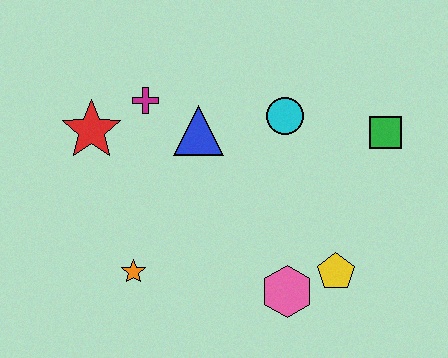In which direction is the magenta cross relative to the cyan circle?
The magenta cross is to the left of the cyan circle.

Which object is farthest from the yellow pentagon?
The red star is farthest from the yellow pentagon.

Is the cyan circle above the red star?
Yes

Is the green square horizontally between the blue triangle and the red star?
No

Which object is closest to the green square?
The cyan circle is closest to the green square.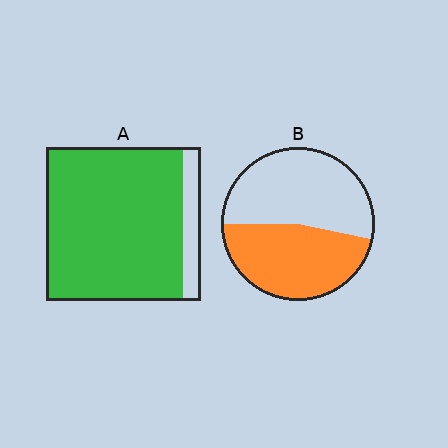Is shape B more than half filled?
Roughly half.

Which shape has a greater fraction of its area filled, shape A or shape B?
Shape A.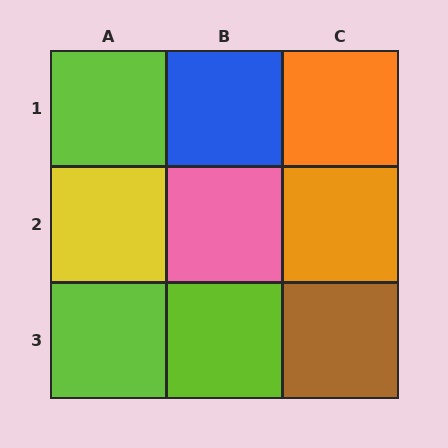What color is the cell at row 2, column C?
Orange.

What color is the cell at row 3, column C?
Brown.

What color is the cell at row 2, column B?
Pink.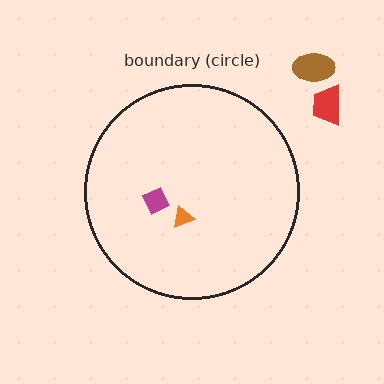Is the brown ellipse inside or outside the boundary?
Outside.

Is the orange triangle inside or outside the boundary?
Inside.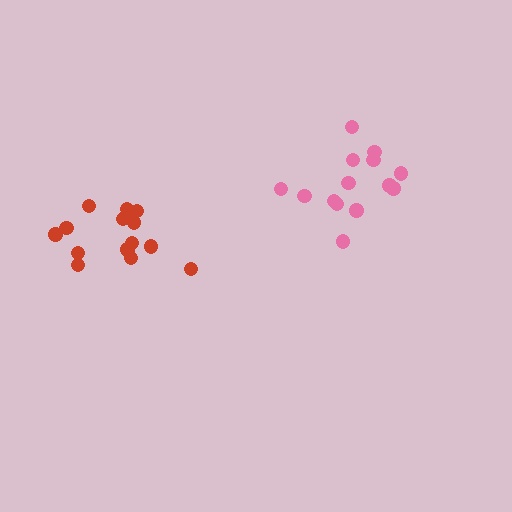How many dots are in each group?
Group 1: 15 dots, Group 2: 14 dots (29 total).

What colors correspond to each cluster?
The clusters are colored: red, pink.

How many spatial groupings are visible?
There are 2 spatial groupings.